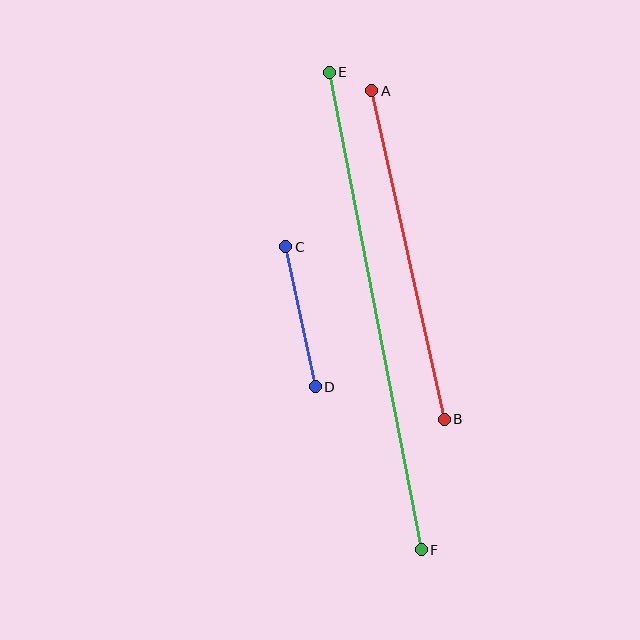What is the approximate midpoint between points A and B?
The midpoint is at approximately (408, 255) pixels.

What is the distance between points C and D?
The distance is approximately 143 pixels.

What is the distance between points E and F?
The distance is approximately 486 pixels.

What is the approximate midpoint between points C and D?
The midpoint is at approximately (300, 317) pixels.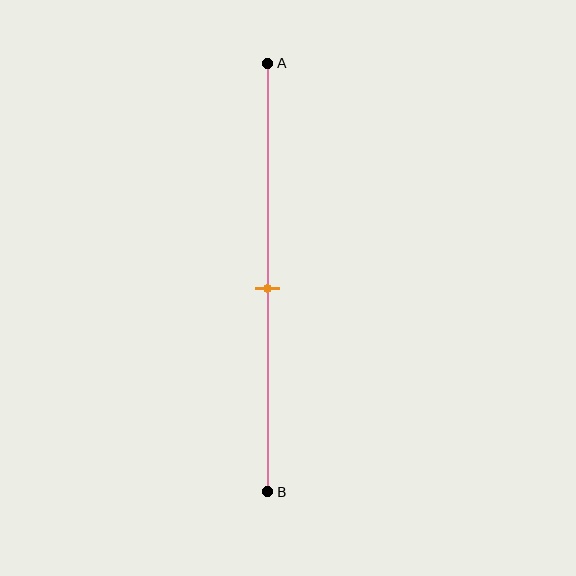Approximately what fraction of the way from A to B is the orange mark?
The orange mark is approximately 55% of the way from A to B.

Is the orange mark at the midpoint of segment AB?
Yes, the mark is approximately at the midpoint.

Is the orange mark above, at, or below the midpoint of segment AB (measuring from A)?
The orange mark is approximately at the midpoint of segment AB.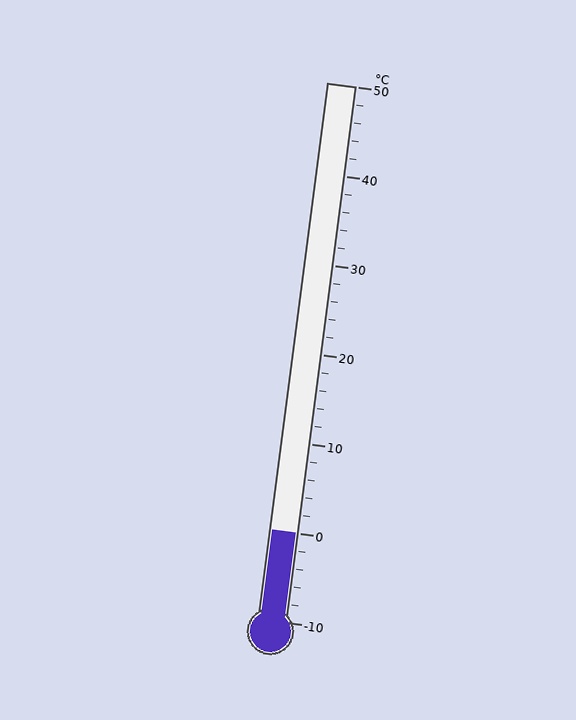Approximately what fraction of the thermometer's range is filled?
The thermometer is filled to approximately 15% of its range.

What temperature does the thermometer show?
The thermometer shows approximately 0°C.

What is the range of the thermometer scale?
The thermometer scale ranges from -10°C to 50°C.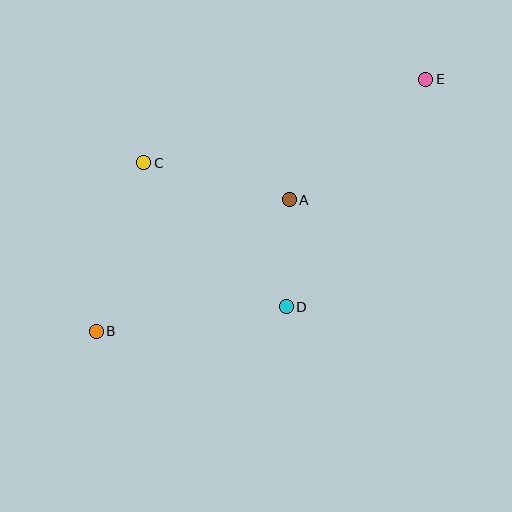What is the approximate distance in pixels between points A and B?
The distance between A and B is approximately 233 pixels.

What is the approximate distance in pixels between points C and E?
The distance between C and E is approximately 294 pixels.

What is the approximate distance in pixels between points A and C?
The distance between A and C is approximately 150 pixels.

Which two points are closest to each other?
Points A and D are closest to each other.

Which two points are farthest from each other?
Points B and E are farthest from each other.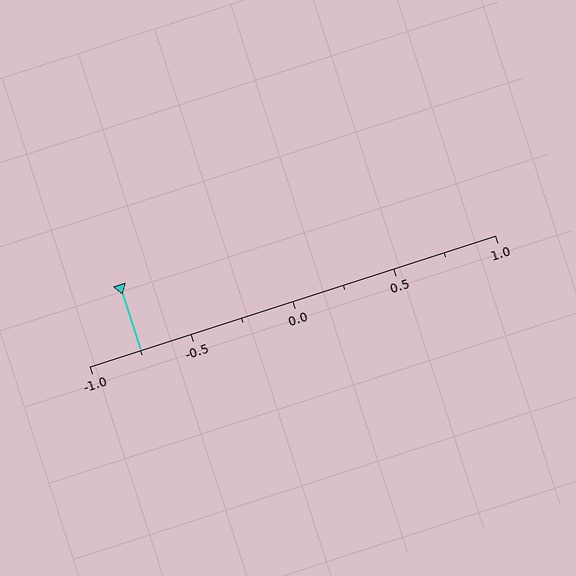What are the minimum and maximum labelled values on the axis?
The axis runs from -1.0 to 1.0.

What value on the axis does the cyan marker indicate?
The marker indicates approximately -0.75.